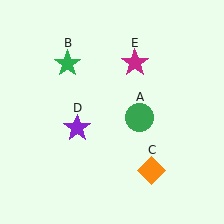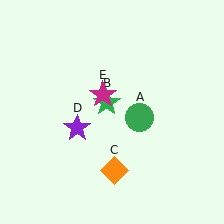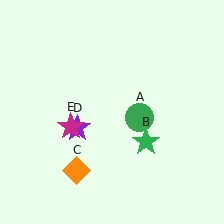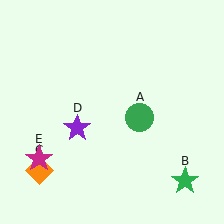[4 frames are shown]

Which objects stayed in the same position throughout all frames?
Green circle (object A) and purple star (object D) remained stationary.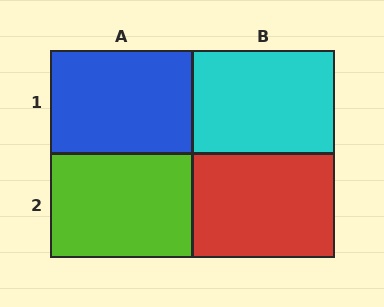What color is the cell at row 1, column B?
Cyan.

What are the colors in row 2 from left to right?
Lime, red.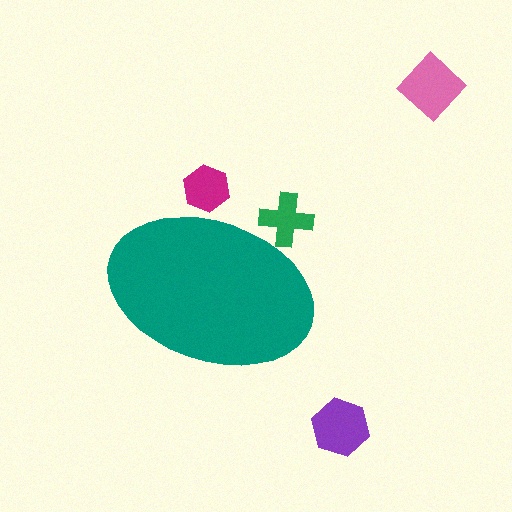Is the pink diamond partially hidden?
No, the pink diamond is fully visible.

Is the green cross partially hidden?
Yes, the green cross is partially hidden behind the teal ellipse.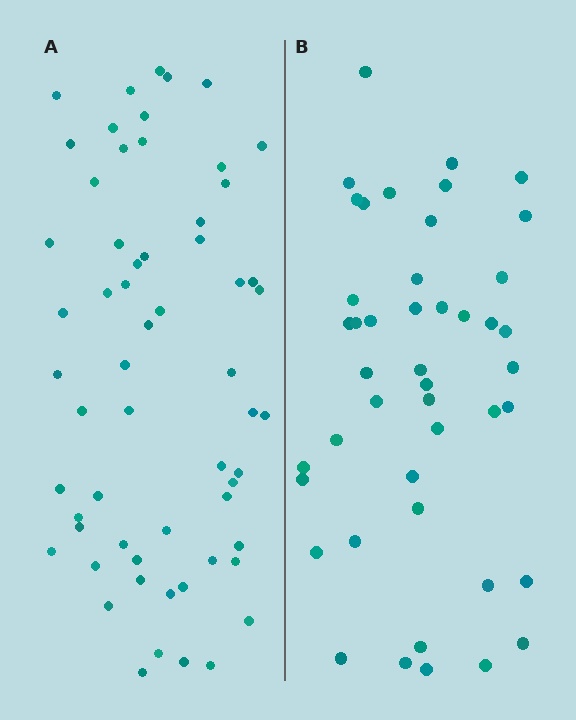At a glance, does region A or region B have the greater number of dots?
Region A (the left region) has more dots.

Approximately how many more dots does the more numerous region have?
Region A has approximately 15 more dots than region B.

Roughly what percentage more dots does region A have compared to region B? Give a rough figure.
About 35% more.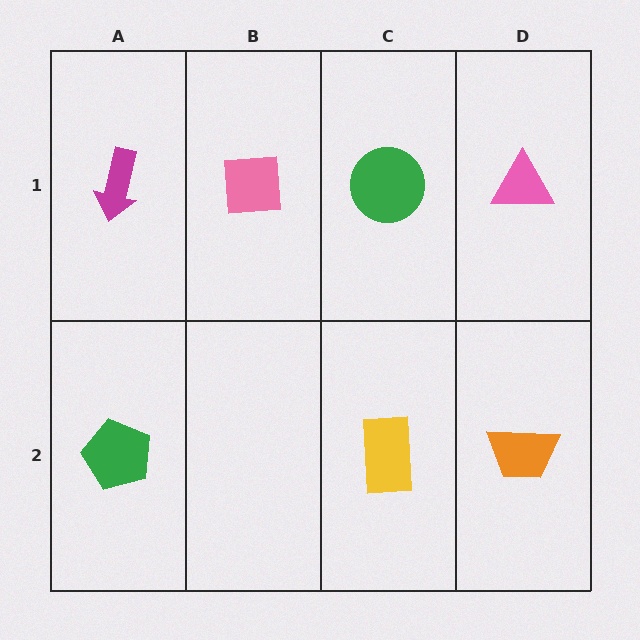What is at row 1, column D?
A pink triangle.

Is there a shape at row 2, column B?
No, that cell is empty.